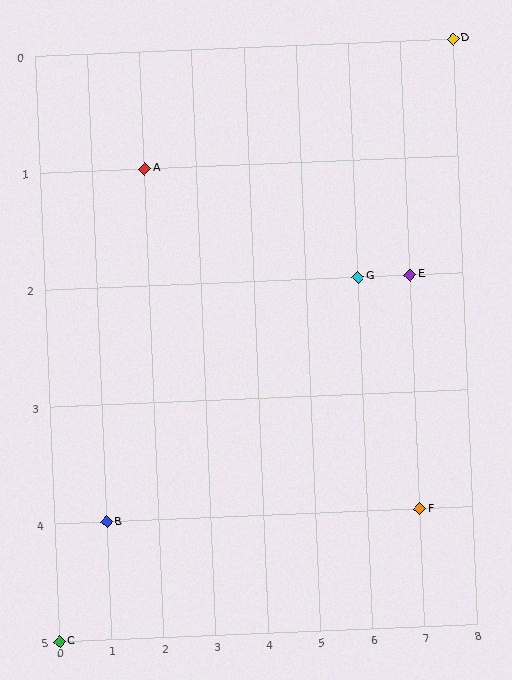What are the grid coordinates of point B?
Point B is at grid coordinates (1, 4).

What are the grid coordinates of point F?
Point F is at grid coordinates (7, 4).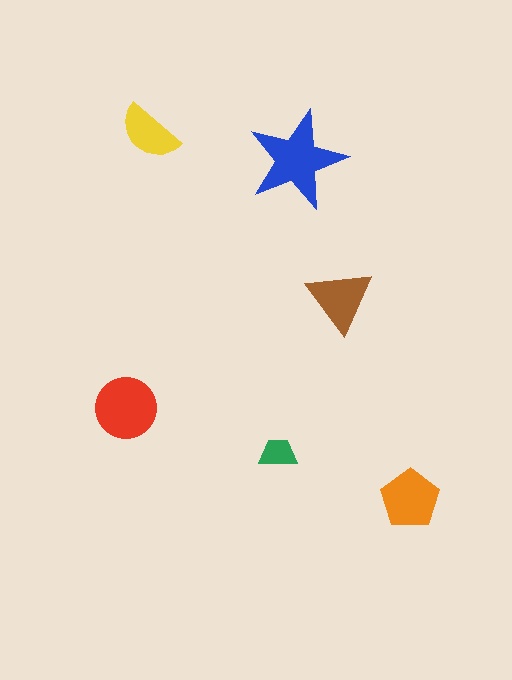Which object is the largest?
The blue star.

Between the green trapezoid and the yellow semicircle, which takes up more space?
The yellow semicircle.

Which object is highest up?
The yellow semicircle is topmost.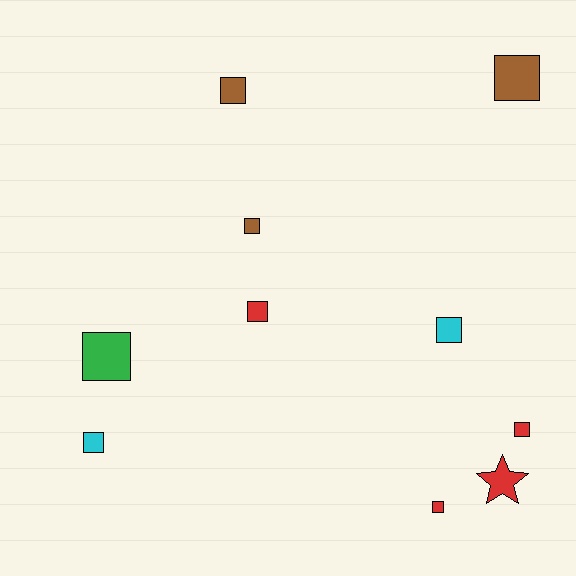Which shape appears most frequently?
Square, with 9 objects.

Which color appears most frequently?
Red, with 4 objects.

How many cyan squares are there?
There are 2 cyan squares.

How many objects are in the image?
There are 10 objects.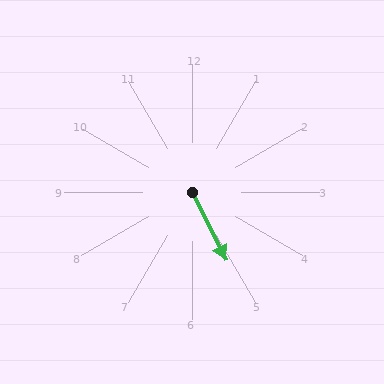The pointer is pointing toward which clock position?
Roughly 5 o'clock.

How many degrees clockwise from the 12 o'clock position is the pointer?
Approximately 153 degrees.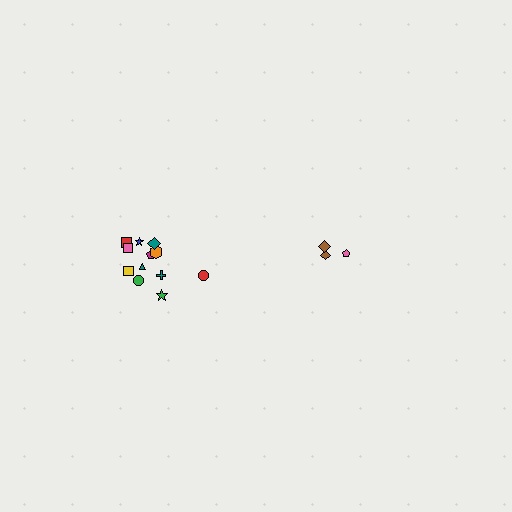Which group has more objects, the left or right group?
The left group.